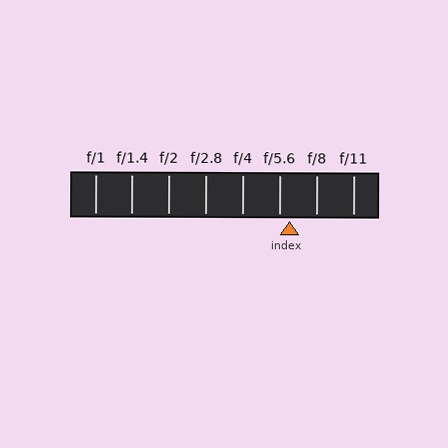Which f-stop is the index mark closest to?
The index mark is closest to f/5.6.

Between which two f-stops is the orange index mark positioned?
The index mark is between f/5.6 and f/8.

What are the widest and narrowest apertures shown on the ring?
The widest aperture shown is f/1 and the narrowest is f/11.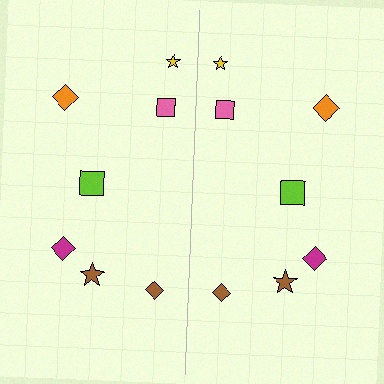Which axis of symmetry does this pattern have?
The pattern has a vertical axis of symmetry running through the center of the image.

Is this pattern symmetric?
Yes, this pattern has bilateral (reflection) symmetry.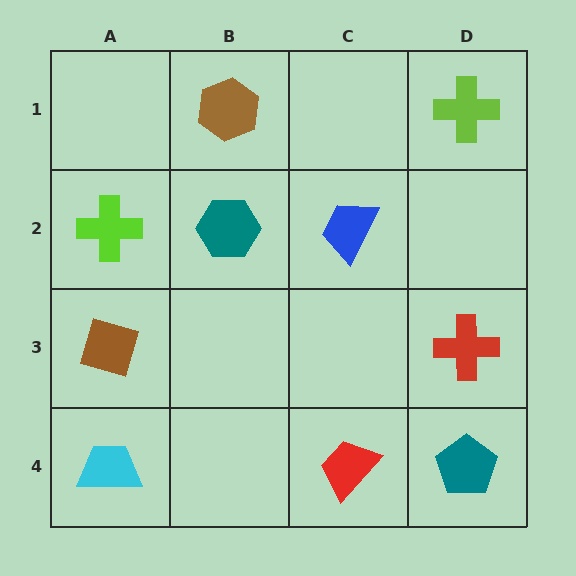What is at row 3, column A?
A brown diamond.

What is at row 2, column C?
A blue trapezoid.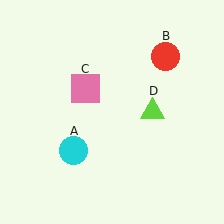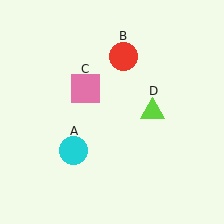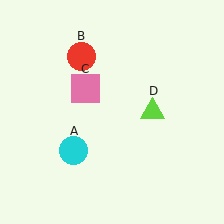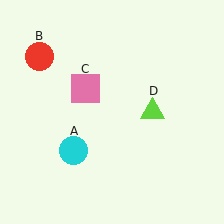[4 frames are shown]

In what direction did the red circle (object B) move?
The red circle (object B) moved left.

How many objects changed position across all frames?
1 object changed position: red circle (object B).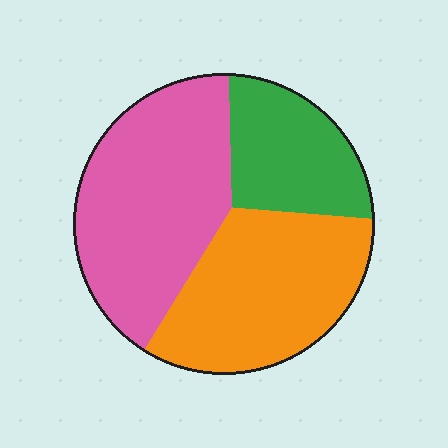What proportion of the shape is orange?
Orange takes up about three eighths (3/8) of the shape.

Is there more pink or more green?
Pink.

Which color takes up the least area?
Green, at roughly 20%.